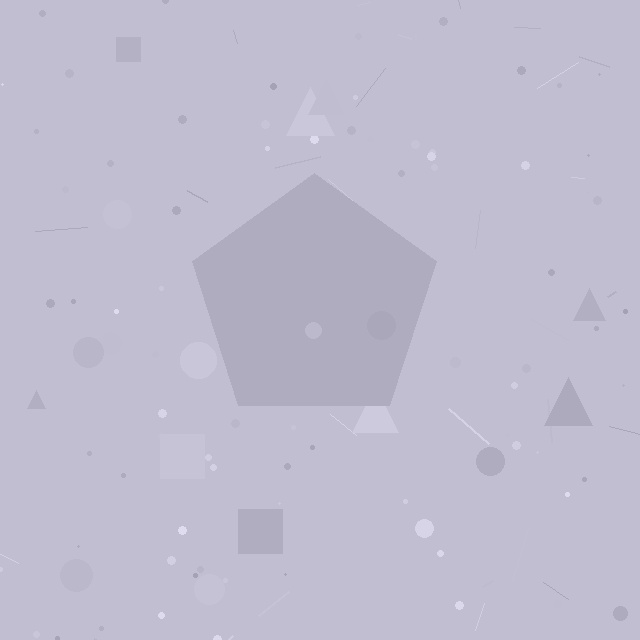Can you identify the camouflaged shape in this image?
The camouflaged shape is a pentagon.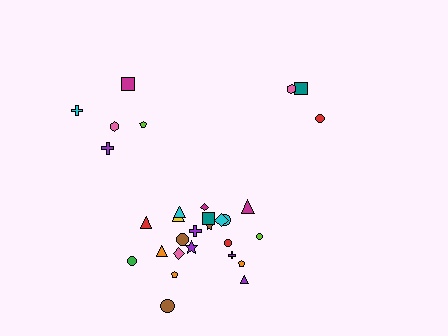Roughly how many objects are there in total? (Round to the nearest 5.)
Roughly 30 objects in total.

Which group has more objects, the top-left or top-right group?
The top-left group.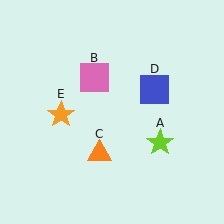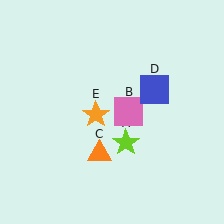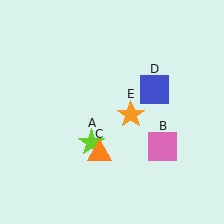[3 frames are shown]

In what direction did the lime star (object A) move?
The lime star (object A) moved left.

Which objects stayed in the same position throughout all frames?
Orange triangle (object C) and blue square (object D) remained stationary.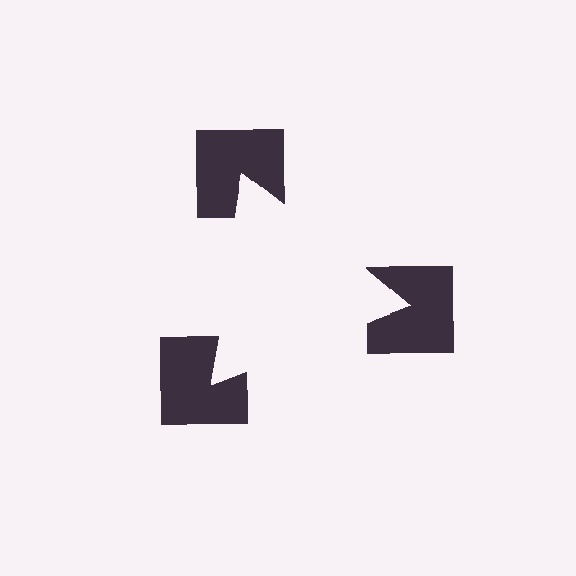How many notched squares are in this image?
There are 3 — one at each vertex of the illusory triangle.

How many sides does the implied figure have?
3 sides.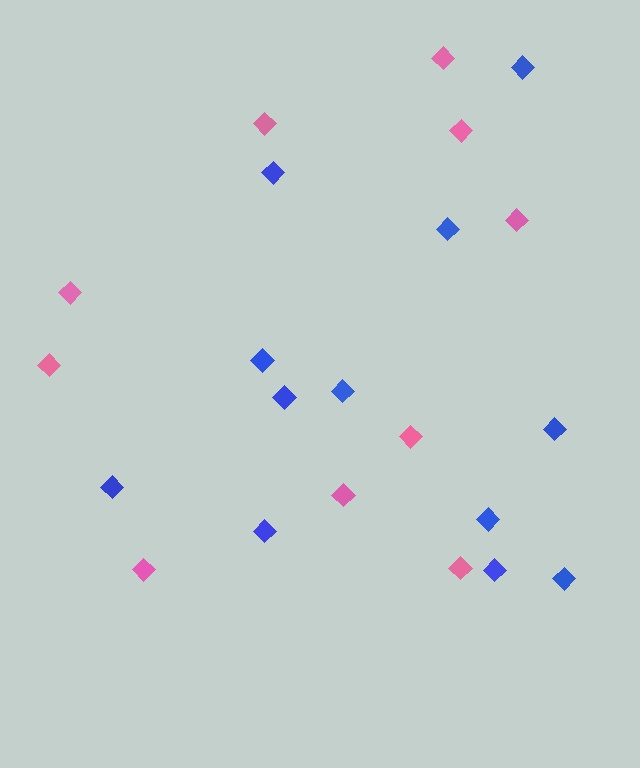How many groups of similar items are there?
There are 2 groups: one group of blue diamonds (12) and one group of pink diamonds (10).